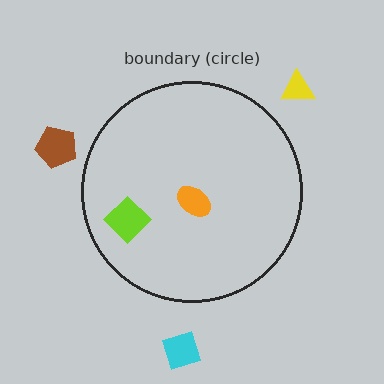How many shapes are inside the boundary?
2 inside, 3 outside.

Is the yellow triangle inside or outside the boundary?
Outside.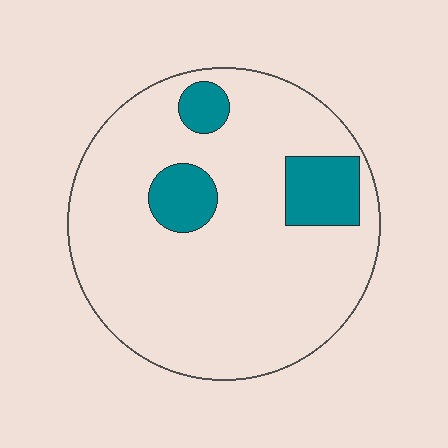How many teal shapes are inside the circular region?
3.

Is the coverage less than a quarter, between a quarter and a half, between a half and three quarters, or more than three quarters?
Less than a quarter.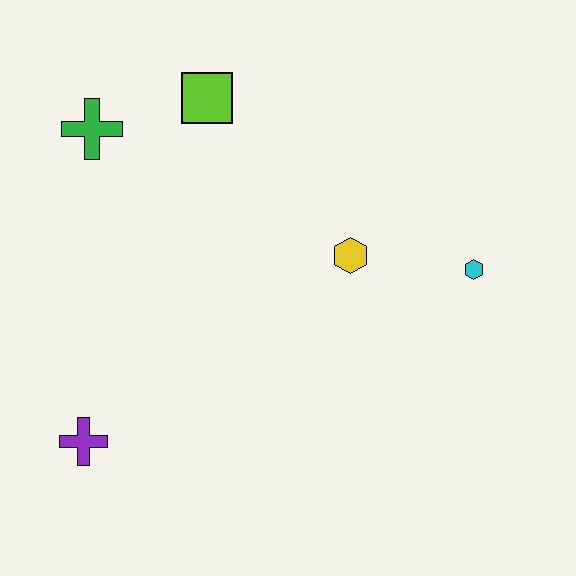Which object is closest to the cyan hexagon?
The yellow hexagon is closest to the cyan hexagon.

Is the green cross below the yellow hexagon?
No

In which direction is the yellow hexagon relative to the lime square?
The yellow hexagon is below the lime square.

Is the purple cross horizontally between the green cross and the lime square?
No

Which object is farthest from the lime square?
The purple cross is farthest from the lime square.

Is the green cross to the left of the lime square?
Yes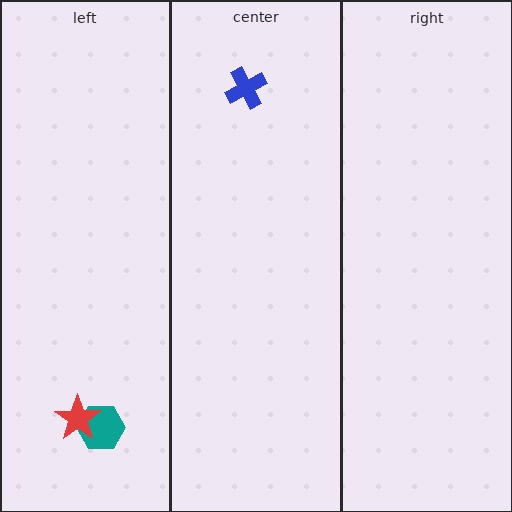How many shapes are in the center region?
1.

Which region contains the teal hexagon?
The left region.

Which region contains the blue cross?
The center region.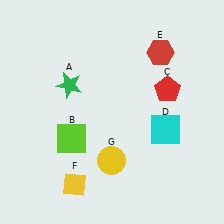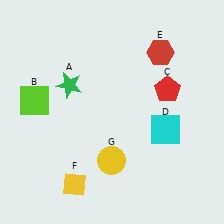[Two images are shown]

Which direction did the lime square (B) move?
The lime square (B) moved up.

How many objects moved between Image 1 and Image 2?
1 object moved between the two images.